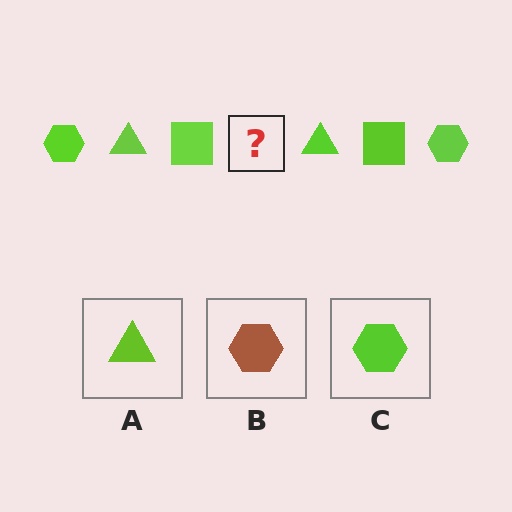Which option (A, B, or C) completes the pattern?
C.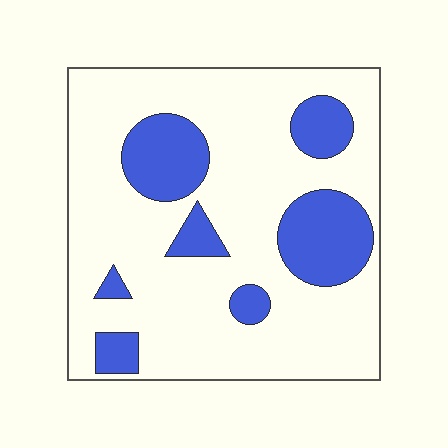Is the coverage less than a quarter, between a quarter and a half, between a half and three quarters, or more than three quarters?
Less than a quarter.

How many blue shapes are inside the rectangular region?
7.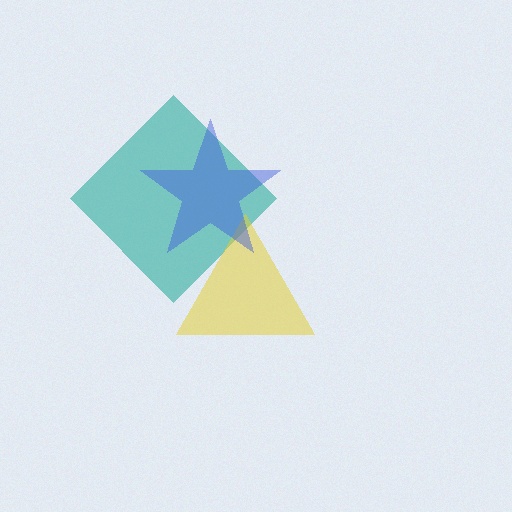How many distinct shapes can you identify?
There are 3 distinct shapes: a teal diamond, a yellow triangle, a blue star.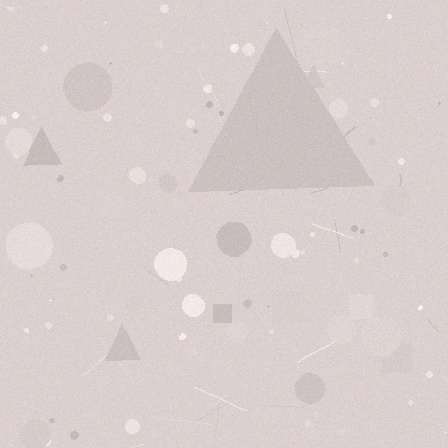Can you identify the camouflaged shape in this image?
The camouflaged shape is a triangle.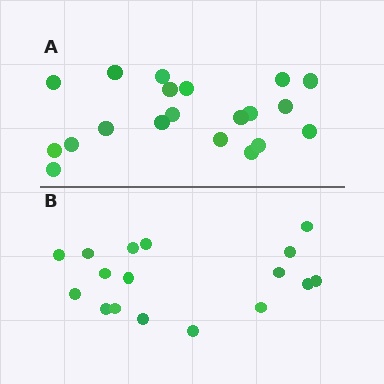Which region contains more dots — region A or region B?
Region A (the top region) has more dots.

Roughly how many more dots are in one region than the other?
Region A has just a few more — roughly 2 or 3 more dots than region B.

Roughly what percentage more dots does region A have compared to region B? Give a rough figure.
About 20% more.